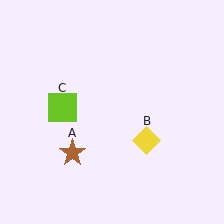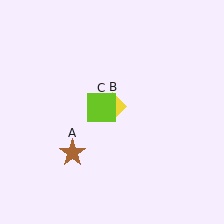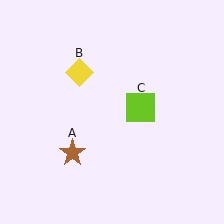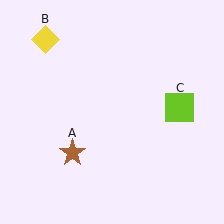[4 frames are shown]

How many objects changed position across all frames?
2 objects changed position: yellow diamond (object B), lime square (object C).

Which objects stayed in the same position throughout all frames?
Brown star (object A) remained stationary.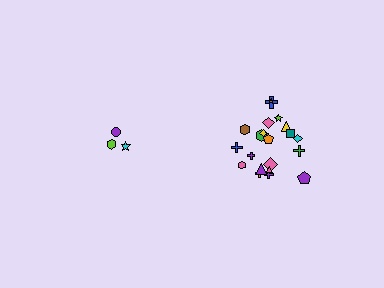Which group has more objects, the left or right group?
The right group.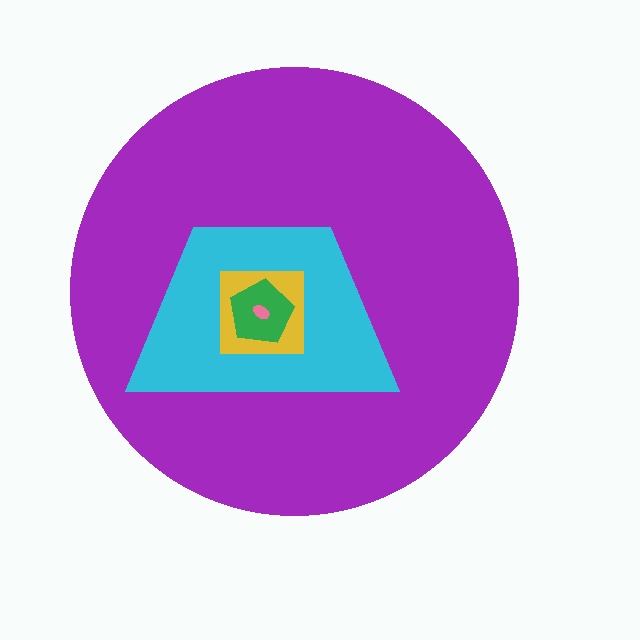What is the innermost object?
The pink ellipse.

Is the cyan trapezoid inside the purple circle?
Yes.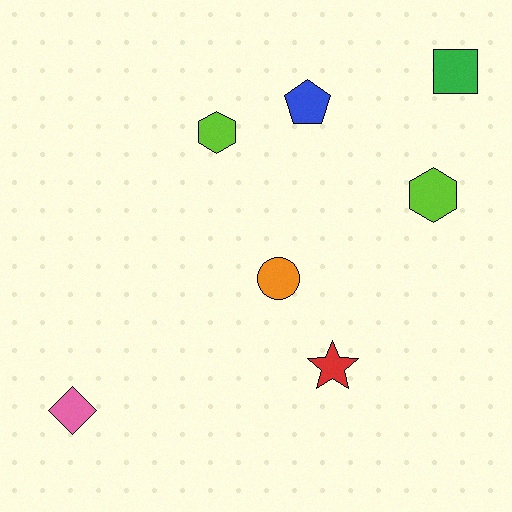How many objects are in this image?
There are 7 objects.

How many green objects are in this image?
There is 1 green object.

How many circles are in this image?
There is 1 circle.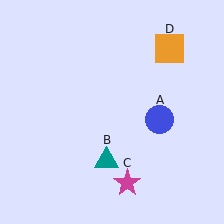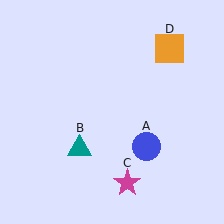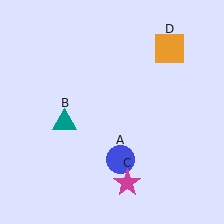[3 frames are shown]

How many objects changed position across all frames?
2 objects changed position: blue circle (object A), teal triangle (object B).